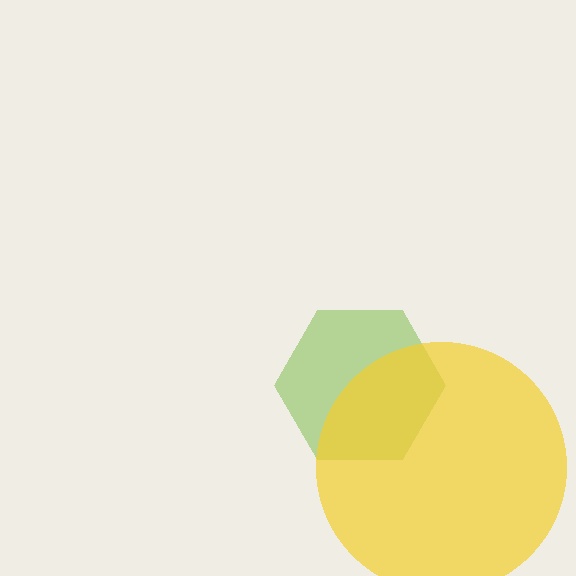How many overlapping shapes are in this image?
There are 2 overlapping shapes in the image.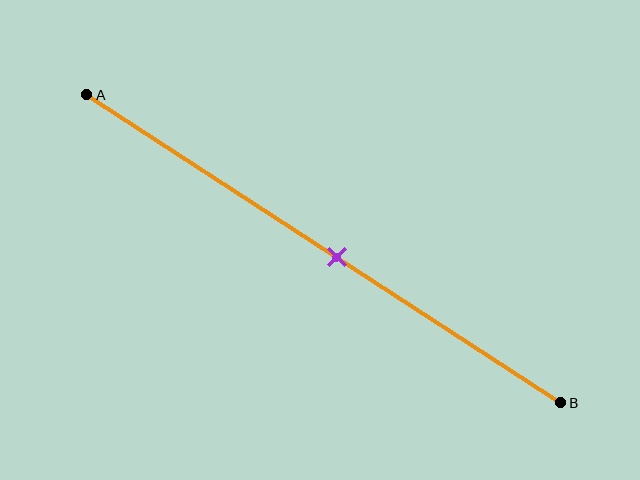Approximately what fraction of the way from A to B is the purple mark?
The purple mark is approximately 55% of the way from A to B.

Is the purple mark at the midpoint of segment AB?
Yes, the mark is approximately at the midpoint.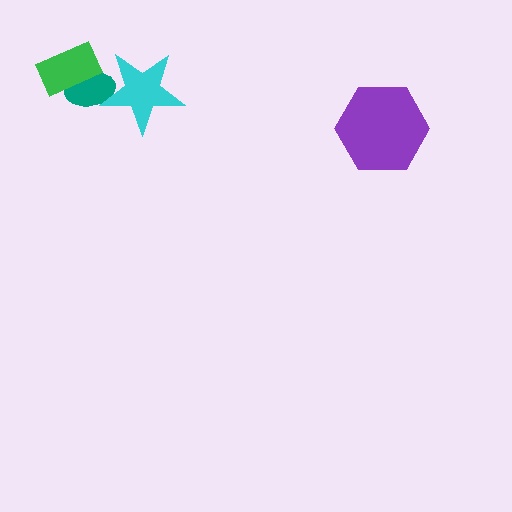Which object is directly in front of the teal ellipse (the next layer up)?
The cyan star is directly in front of the teal ellipse.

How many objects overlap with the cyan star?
1 object overlaps with the cyan star.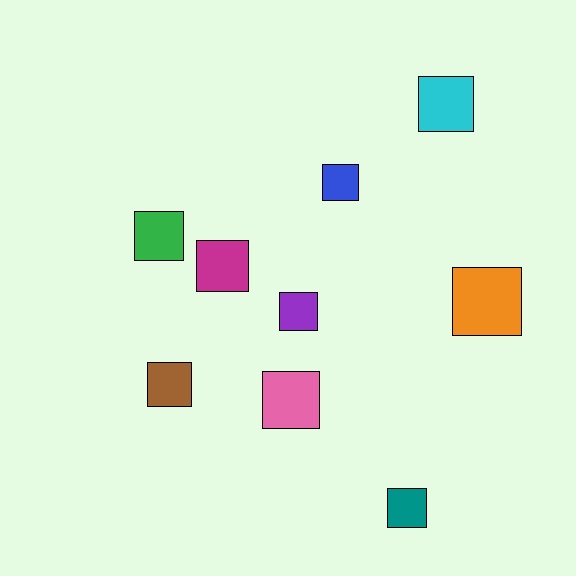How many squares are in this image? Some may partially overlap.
There are 9 squares.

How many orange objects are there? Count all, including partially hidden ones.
There is 1 orange object.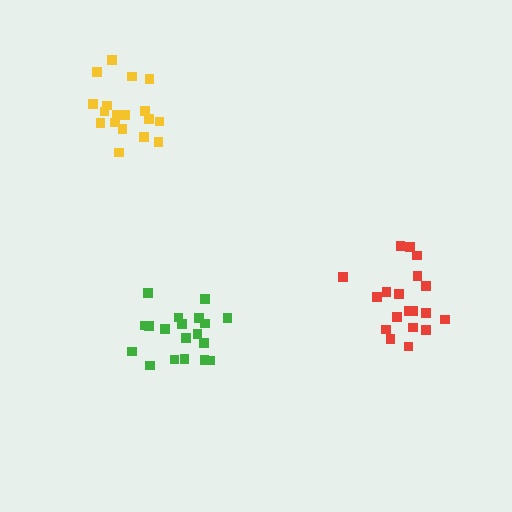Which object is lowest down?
The green cluster is bottommost.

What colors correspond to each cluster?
The clusters are colored: yellow, red, green.